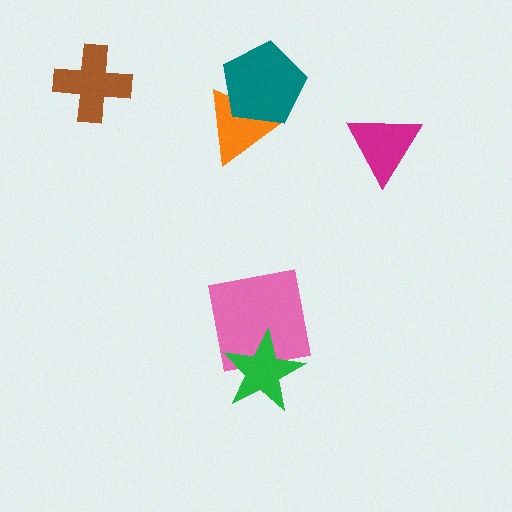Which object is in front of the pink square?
The green star is in front of the pink square.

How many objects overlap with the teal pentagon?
1 object overlaps with the teal pentagon.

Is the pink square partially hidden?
Yes, it is partially covered by another shape.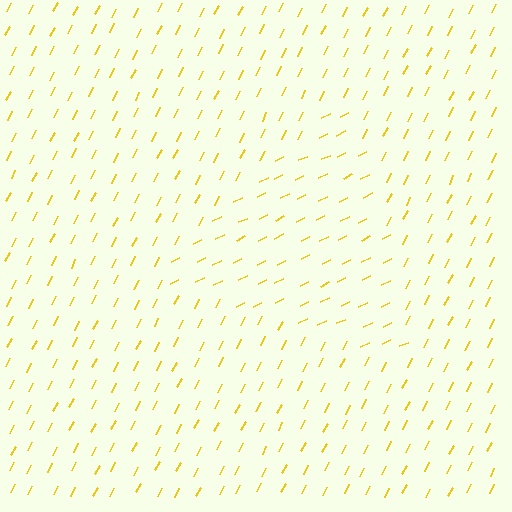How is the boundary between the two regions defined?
The boundary is defined purely by a change in line orientation (approximately 38 degrees difference). All lines are the same color and thickness.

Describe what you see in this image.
The image is filled with small yellow line segments. A triangle region in the image has lines oriented differently from the surrounding lines, creating a visible texture boundary.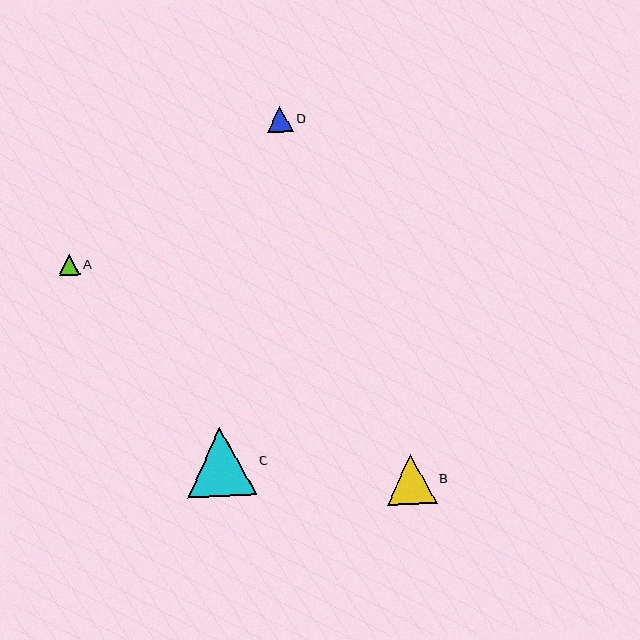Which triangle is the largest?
Triangle C is the largest with a size of approximately 69 pixels.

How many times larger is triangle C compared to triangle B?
Triangle C is approximately 1.4 times the size of triangle B.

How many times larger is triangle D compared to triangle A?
Triangle D is approximately 1.2 times the size of triangle A.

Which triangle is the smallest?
Triangle A is the smallest with a size of approximately 21 pixels.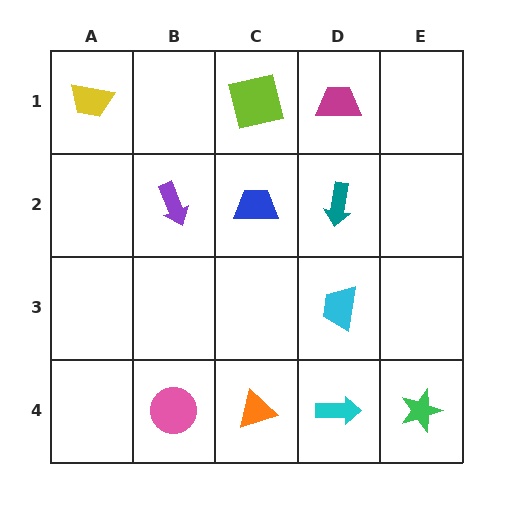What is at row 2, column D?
A teal arrow.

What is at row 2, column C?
A blue trapezoid.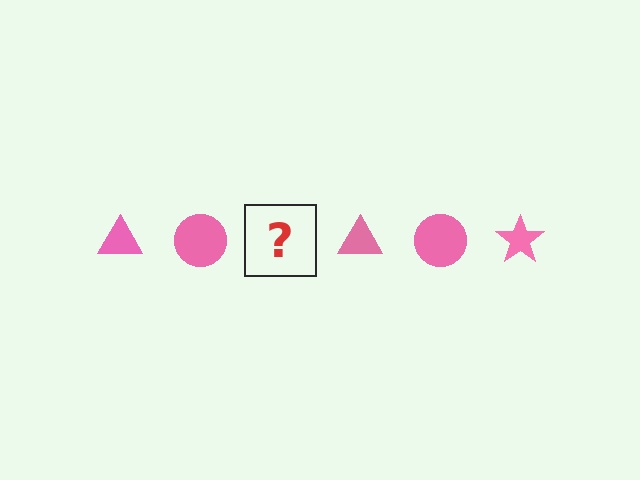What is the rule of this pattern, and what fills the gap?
The rule is that the pattern cycles through triangle, circle, star shapes in pink. The gap should be filled with a pink star.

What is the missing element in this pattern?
The missing element is a pink star.